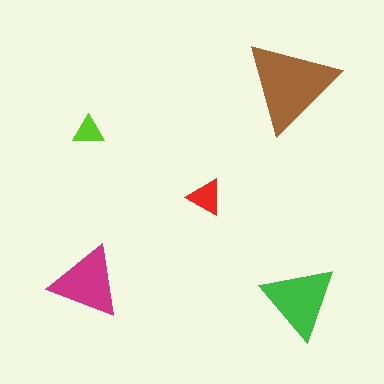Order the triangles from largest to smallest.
the brown one, the green one, the magenta one, the red one, the lime one.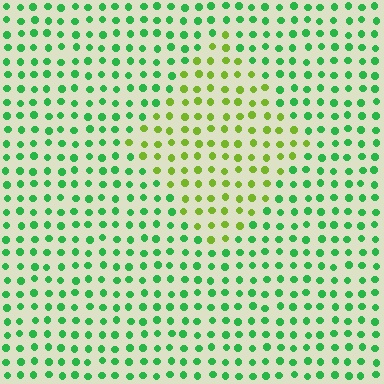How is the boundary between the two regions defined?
The boundary is defined purely by a slight shift in hue (about 45 degrees). Spacing, size, and orientation are identical on both sides.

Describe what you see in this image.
The image is filled with small green elements in a uniform arrangement. A diamond-shaped region is visible where the elements are tinted to a slightly different hue, forming a subtle color boundary.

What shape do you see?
I see a diamond.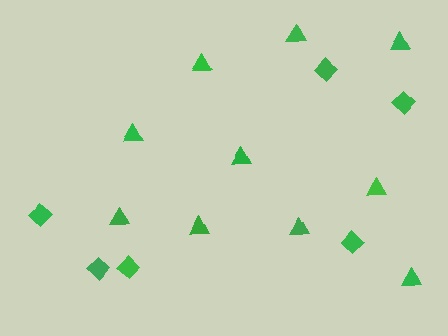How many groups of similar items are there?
There are 2 groups: one group of diamonds (6) and one group of triangles (10).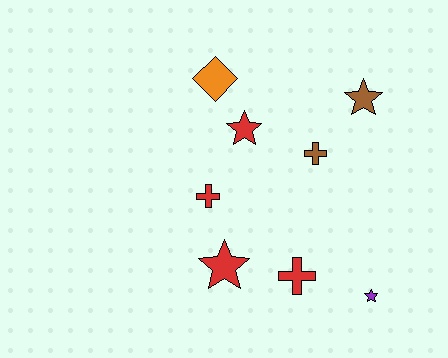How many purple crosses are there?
There are no purple crosses.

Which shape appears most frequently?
Star, with 4 objects.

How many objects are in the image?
There are 8 objects.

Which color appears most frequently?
Red, with 4 objects.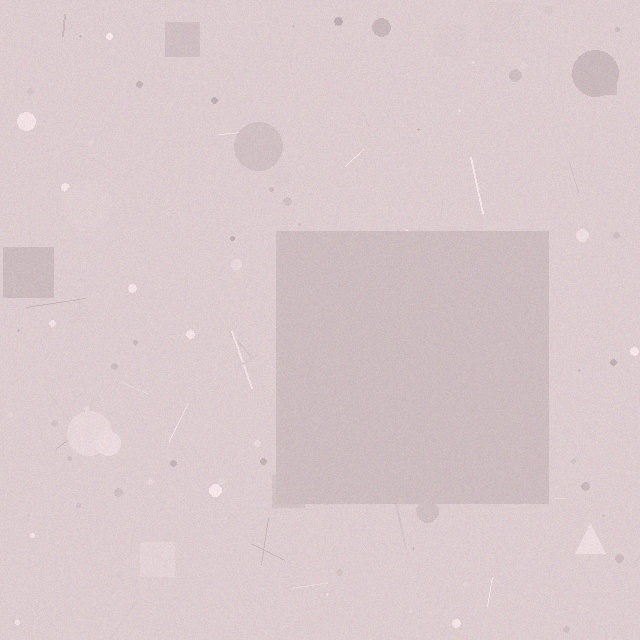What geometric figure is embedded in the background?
A square is embedded in the background.